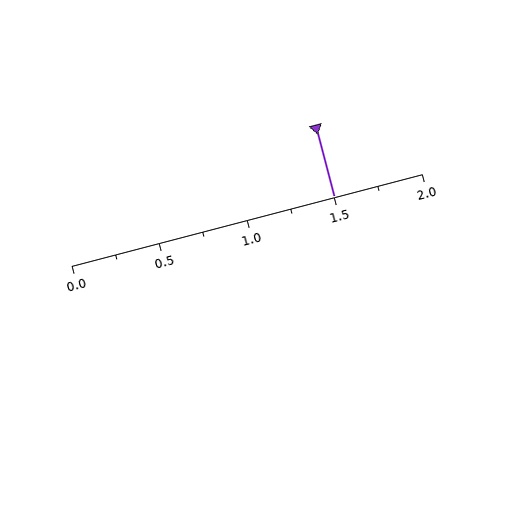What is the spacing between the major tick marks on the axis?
The major ticks are spaced 0.5 apart.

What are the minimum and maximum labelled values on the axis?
The axis runs from 0.0 to 2.0.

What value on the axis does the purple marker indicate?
The marker indicates approximately 1.5.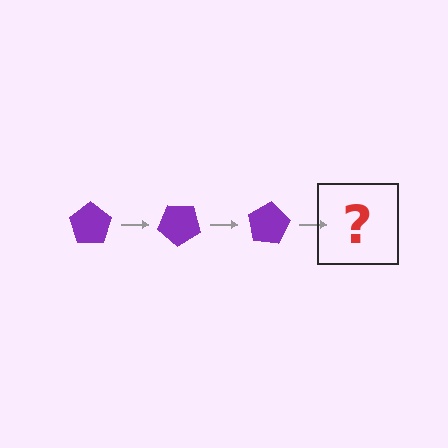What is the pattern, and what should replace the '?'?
The pattern is that the pentagon rotates 40 degrees each step. The '?' should be a purple pentagon rotated 120 degrees.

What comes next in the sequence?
The next element should be a purple pentagon rotated 120 degrees.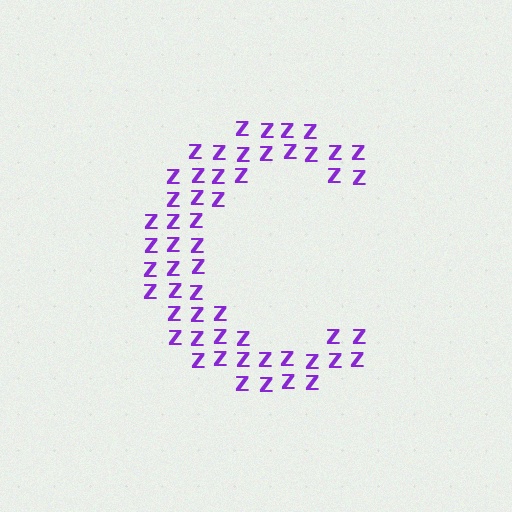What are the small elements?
The small elements are letter Z's.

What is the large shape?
The large shape is the letter C.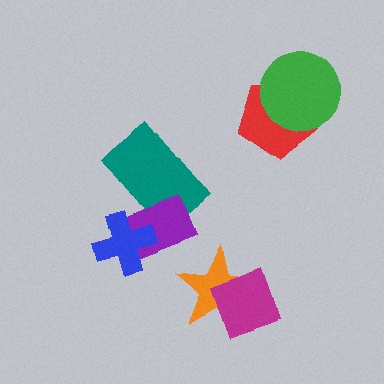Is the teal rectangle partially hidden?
Yes, it is partially covered by another shape.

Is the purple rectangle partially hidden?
Yes, it is partially covered by another shape.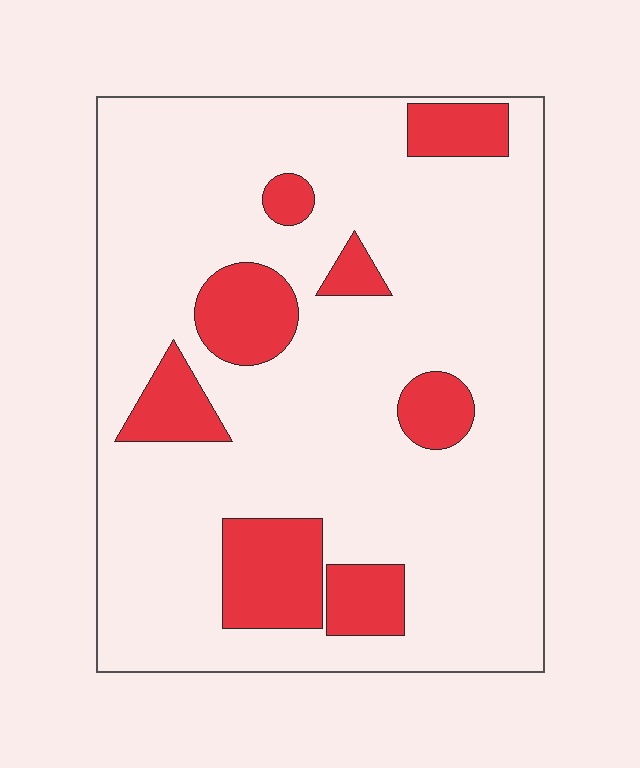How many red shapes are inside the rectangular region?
8.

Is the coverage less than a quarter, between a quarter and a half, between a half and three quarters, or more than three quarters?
Less than a quarter.